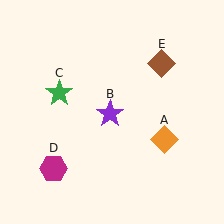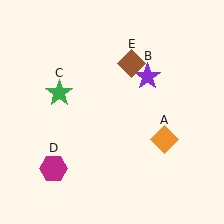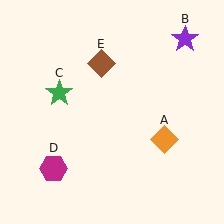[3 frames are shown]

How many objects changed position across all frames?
2 objects changed position: purple star (object B), brown diamond (object E).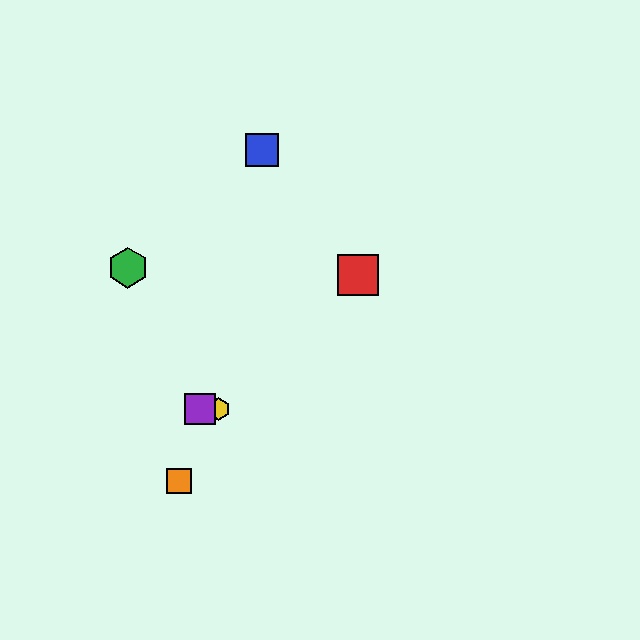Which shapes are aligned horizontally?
The yellow hexagon, the purple square are aligned horizontally.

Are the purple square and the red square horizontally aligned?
No, the purple square is at y≈409 and the red square is at y≈275.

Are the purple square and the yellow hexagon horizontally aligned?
Yes, both are at y≈409.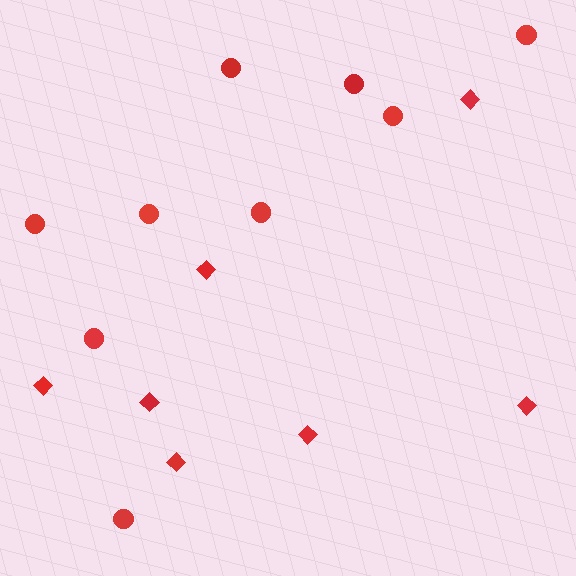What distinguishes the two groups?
There are 2 groups: one group of circles (9) and one group of diamonds (7).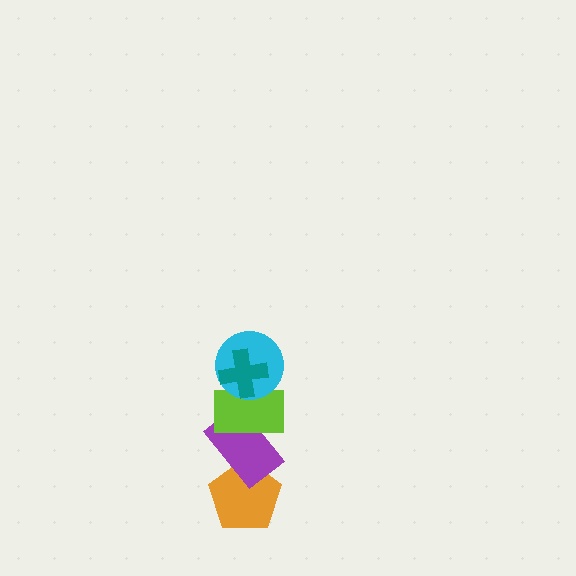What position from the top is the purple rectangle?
The purple rectangle is 4th from the top.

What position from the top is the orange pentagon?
The orange pentagon is 5th from the top.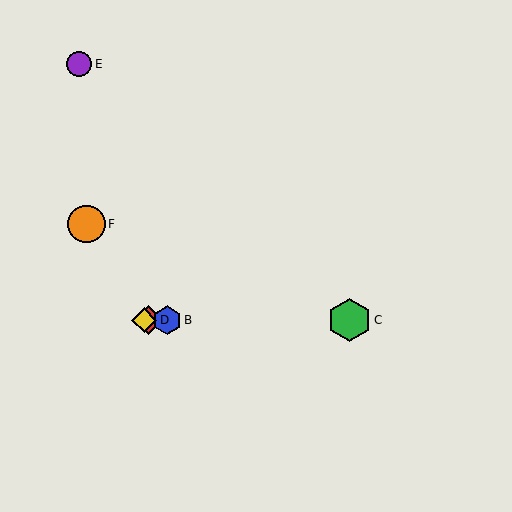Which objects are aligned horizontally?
Objects A, B, C, D are aligned horizontally.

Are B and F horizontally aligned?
No, B is at y≈320 and F is at y≈224.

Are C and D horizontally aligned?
Yes, both are at y≈320.